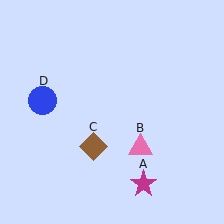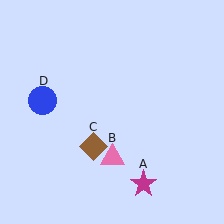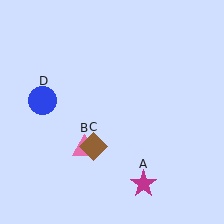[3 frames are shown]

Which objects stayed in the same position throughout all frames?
Magenta star (object A) and brown diamond (object C) and blue circle (object D) remained stationary.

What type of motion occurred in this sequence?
The pink triangle (object B) rotated clockwise around the center of the scene.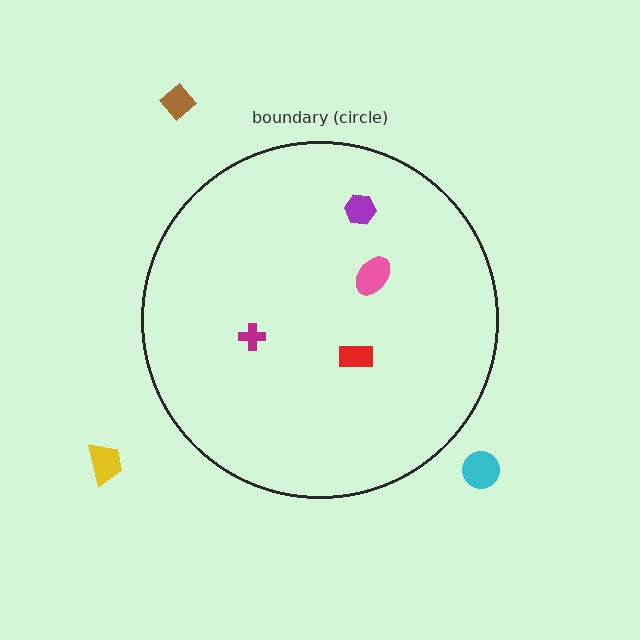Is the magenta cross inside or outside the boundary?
Inside.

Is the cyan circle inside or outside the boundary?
Outside.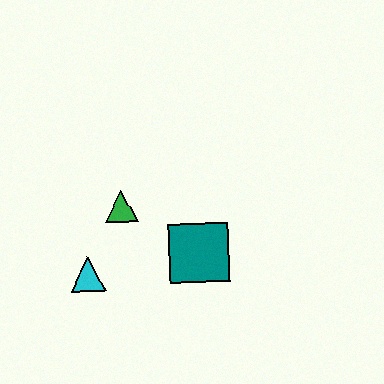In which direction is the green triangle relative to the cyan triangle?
The green triangle is above the cyan triangle.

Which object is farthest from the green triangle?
The teal square is farthest from the green triangle.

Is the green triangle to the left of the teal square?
Yes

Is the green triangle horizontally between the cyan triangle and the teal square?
Yes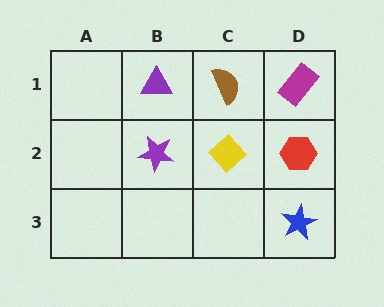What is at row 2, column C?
A yellow diamond.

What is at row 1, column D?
A magenta rectangle.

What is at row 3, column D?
A blue star.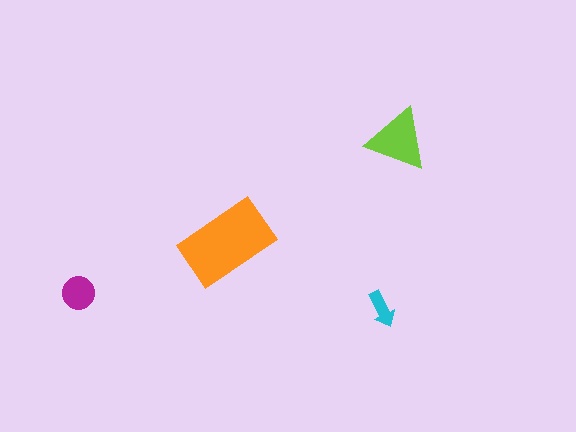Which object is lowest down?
The cyan arrow is bottommost.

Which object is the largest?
The orange rectangle.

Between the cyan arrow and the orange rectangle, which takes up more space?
The orange rectangle.